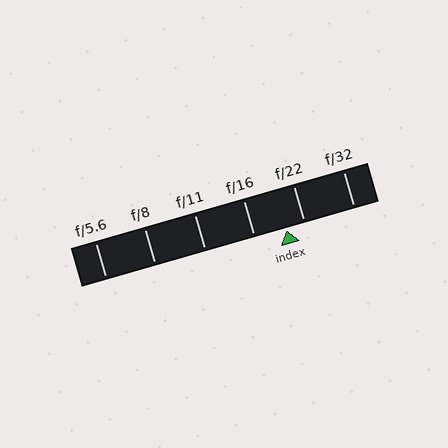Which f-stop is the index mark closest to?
The index mark is closest to f/22.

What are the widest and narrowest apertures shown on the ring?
The widest aperture shown is f/5.6 and the narrowest is f/32.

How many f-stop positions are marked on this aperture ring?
There are 6 f-stop positions marked.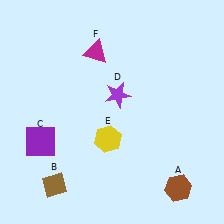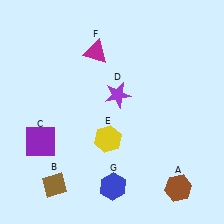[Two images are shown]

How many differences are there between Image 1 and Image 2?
There is 1 difference between the two images.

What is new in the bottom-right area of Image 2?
A blue hexagon (G) was added in the bottom-right area of Image 2.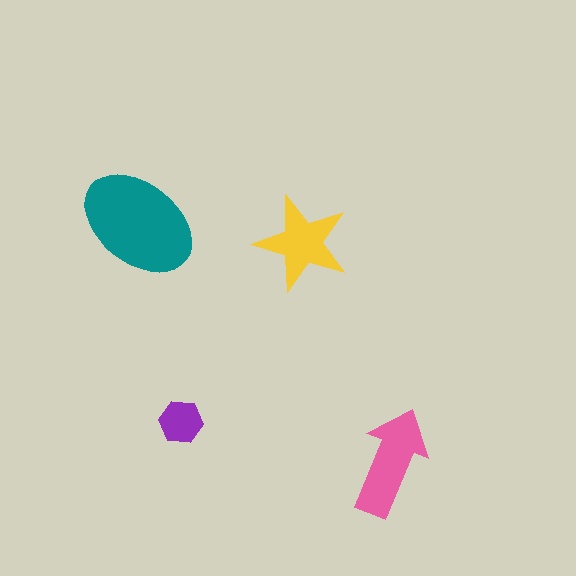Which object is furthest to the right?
The pink arrow is rightmost.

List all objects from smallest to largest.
The purple hexagon, the yellow star, the pink arrow, the teal ellipse.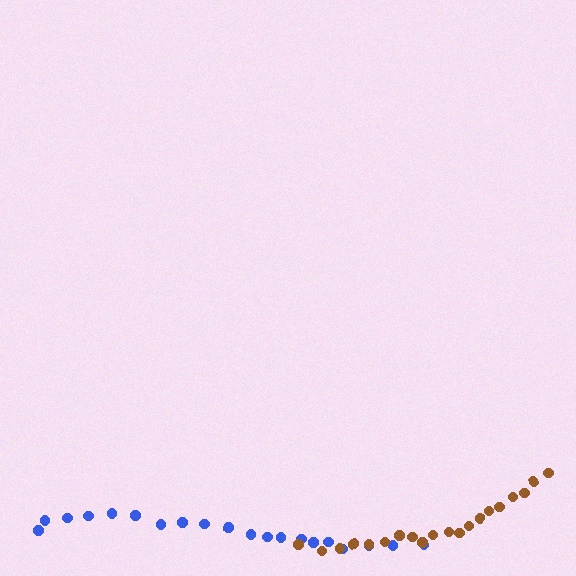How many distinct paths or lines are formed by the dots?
There are 2 distinct paths.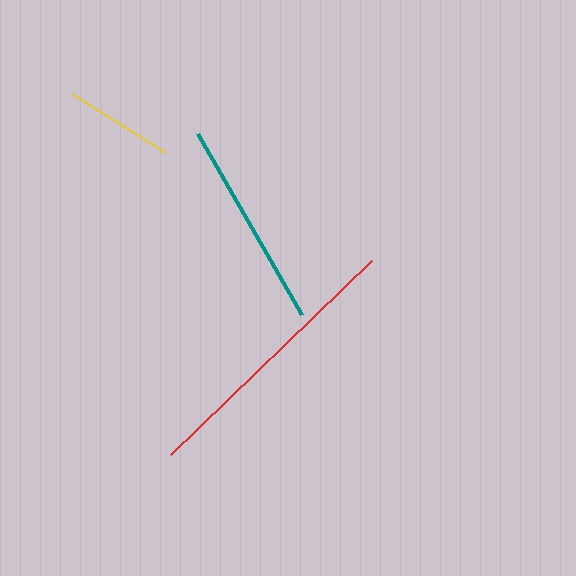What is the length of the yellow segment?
The yellow segment is approximately 111 pixels long.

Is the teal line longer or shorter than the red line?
The red line is longer than the teal line.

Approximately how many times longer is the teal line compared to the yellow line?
The teal line is approximately 1.9 times the length of the yellow line.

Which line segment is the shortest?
The yellow line is the shortest at approximately 111 pixels.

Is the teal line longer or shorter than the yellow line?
The teal line is longer than the yellow line.